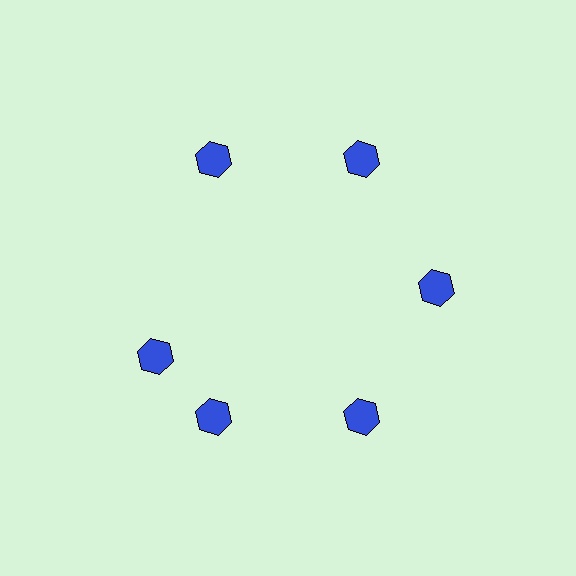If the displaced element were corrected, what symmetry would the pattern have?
It would have 6-fold rotational symmetry — the pattern would map onto itself every 60 degrees.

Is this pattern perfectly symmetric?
No. The 6 blue hexagons are arranged in a ring, but one element near the 9 o'clock position is rotated out of alignment along the ring, breaking the 6-fold rotational symmetry.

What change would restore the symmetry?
The symmetry would be restored by rotating it back into even spacing with its neighbors so that all 6 hexagons sit at equal angles and equal distance from the center.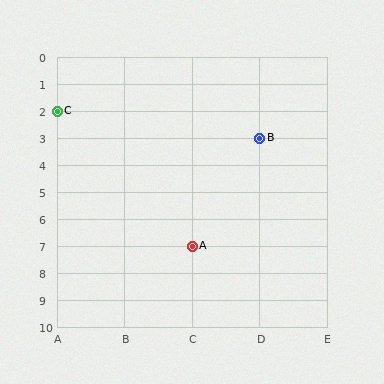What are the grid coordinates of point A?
Point A is at grid coordinates (C, 7).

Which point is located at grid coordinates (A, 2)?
Point C is at (A, 2).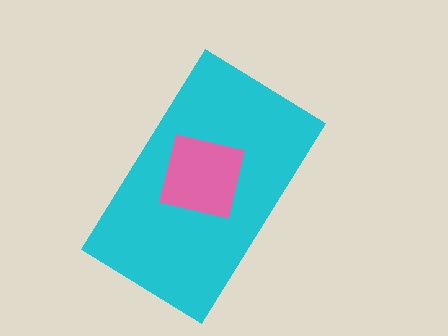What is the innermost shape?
The pink square.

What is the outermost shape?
The cyan rectangle.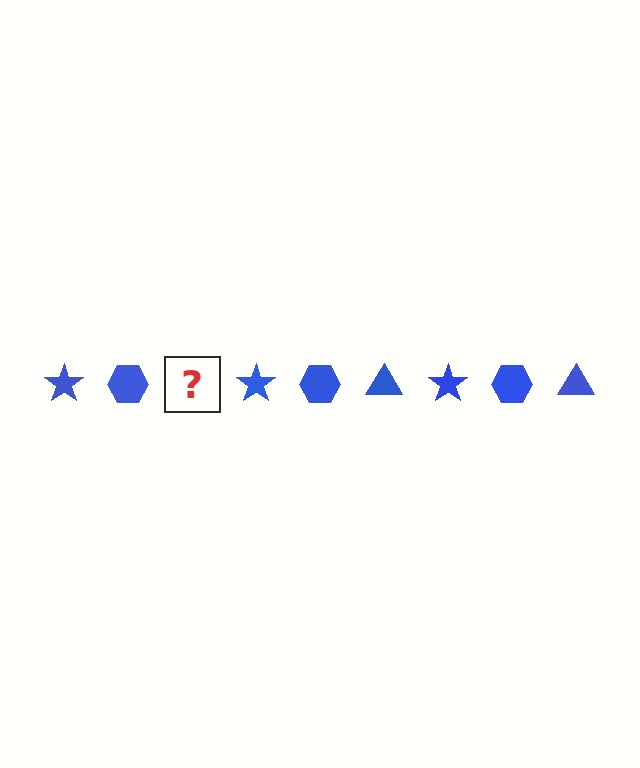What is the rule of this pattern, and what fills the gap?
The rule is that the pattern cycles through star, hexagon, triangle shapes in blue. The gap should be filled with a blue triangle.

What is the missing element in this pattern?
The missing element is a blue triangle.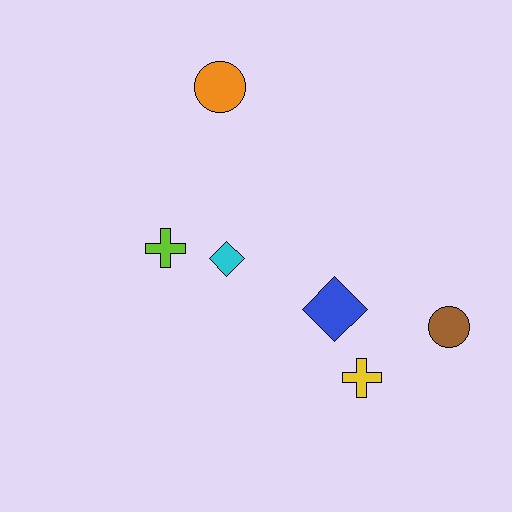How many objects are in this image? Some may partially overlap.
There are 6 objects.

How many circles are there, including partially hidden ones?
There are 2 circles.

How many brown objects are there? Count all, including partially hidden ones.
There is 1 brown object.